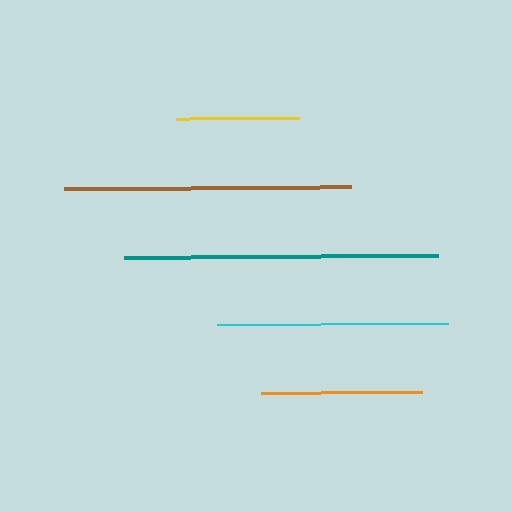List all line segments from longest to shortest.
From longest to shortest: teal, brown, cyan, orange, yellow.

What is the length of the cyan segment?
The cyan segment is approximately 231 pixels long.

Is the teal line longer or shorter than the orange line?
The teal line is longer than the orange line.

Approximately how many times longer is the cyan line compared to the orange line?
The cyan line is approximately 1.4 times the length of the orange line.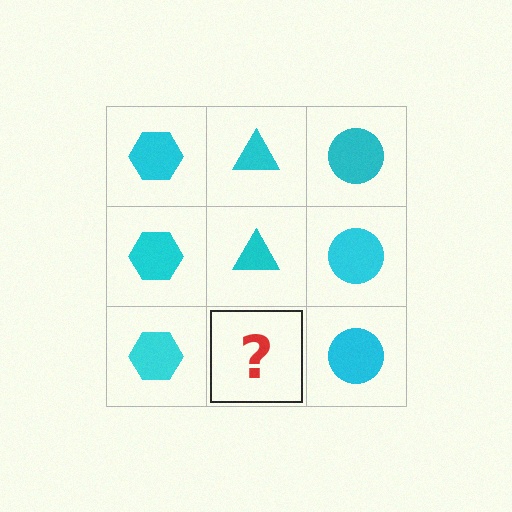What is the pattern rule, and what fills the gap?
The rule is that each column has a consistent shape. The gap should be filled with a cyan triangle.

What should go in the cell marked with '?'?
The missing cell should contain a cyan triangle.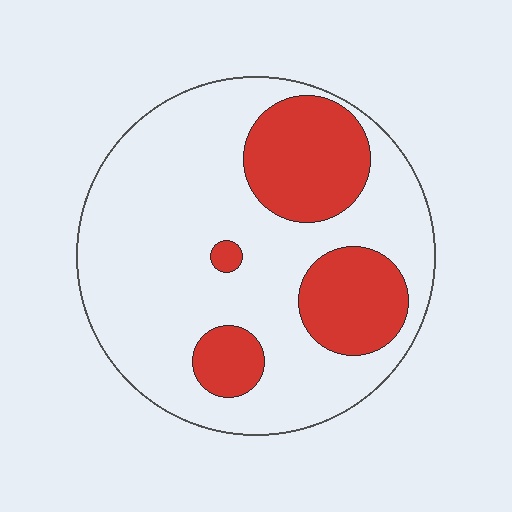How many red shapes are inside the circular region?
4.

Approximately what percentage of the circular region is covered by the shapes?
Approximately 25%.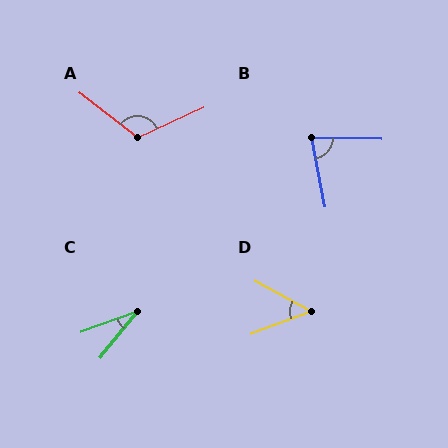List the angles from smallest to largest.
C (32°), D (49°), B (78°), A (118°).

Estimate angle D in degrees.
Approximately 49 degrees.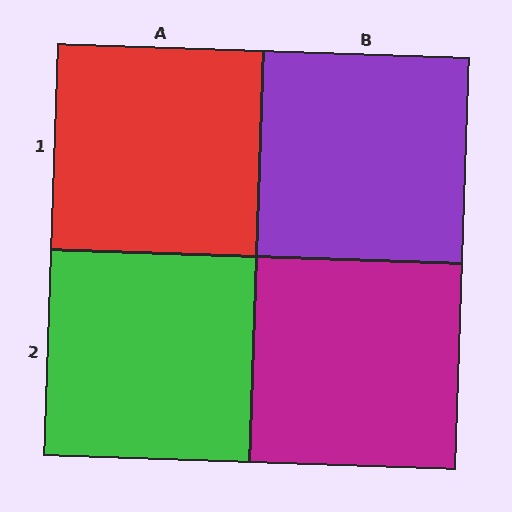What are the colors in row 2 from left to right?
Green, magenta.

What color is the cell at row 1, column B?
Purple.